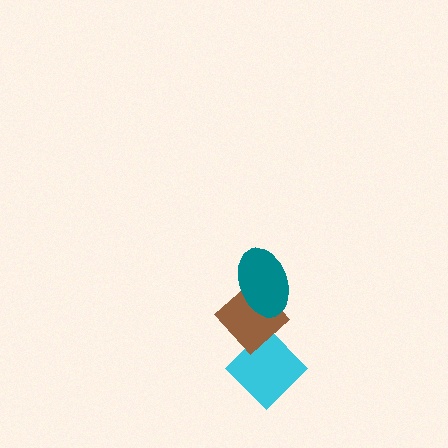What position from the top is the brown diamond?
The brown diamond is 2nd from the top.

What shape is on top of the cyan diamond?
The brown diamond is on top of the cyan diamond.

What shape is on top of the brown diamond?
The teal ellipse is on top of the brown diamond.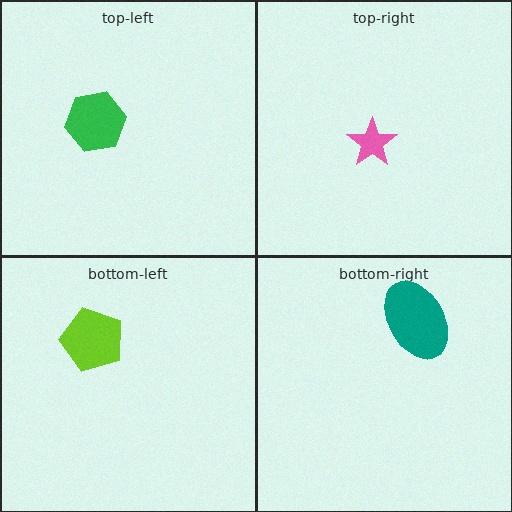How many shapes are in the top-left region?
1.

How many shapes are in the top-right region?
1.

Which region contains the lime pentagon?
The bottom-left region.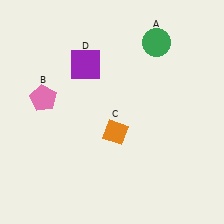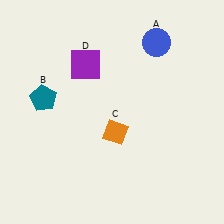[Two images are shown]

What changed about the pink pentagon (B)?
In Image 1, B is pink. In Image 2, it changed to teal.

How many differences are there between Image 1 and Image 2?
There are 2 differences between the two images.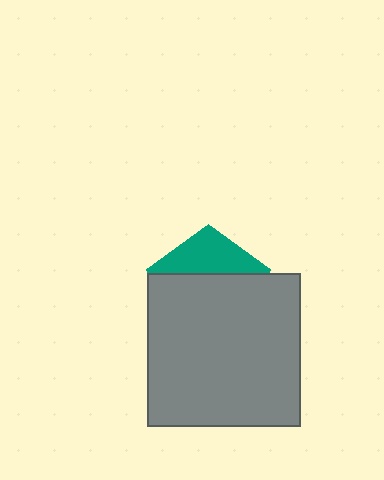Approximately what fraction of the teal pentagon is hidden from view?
Roughly 67% of the teal pentagon is hidden behind the gray square.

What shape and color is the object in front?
The object in front is a gray square.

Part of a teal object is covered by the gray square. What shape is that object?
It is a pentagon.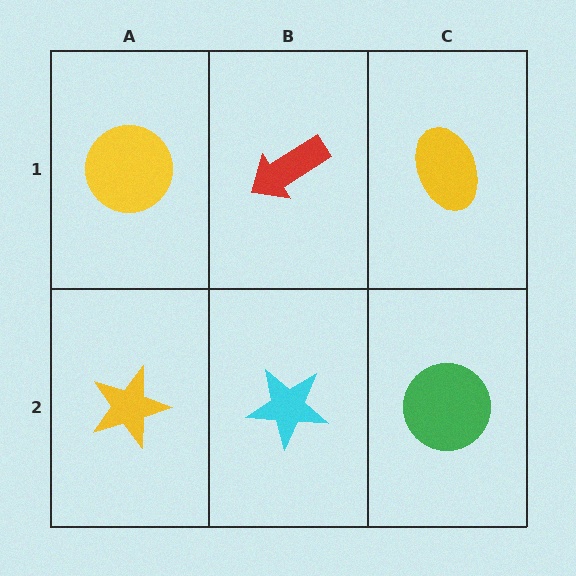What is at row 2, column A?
A yellow star.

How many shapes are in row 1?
3 shapes.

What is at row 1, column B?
A red arrow.